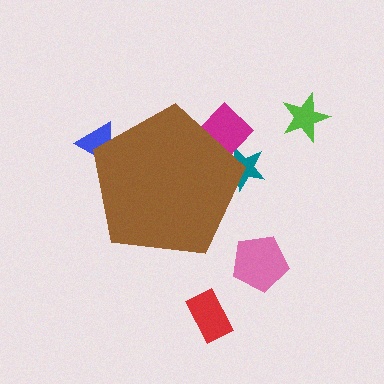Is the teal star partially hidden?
Yes, the teal star is partially hidden behind the brown pentagon.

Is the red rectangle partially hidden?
No, the red rectangle is fully visible.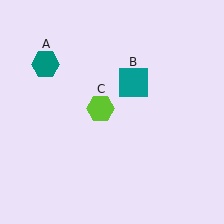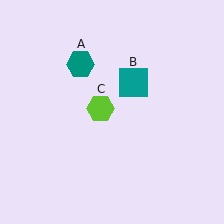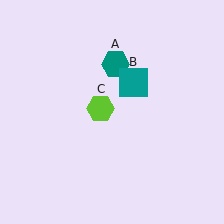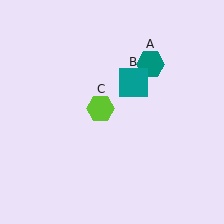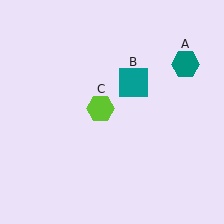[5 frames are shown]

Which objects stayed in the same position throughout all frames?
Teal square (object B) and lime hexagon (object C) remained stationary.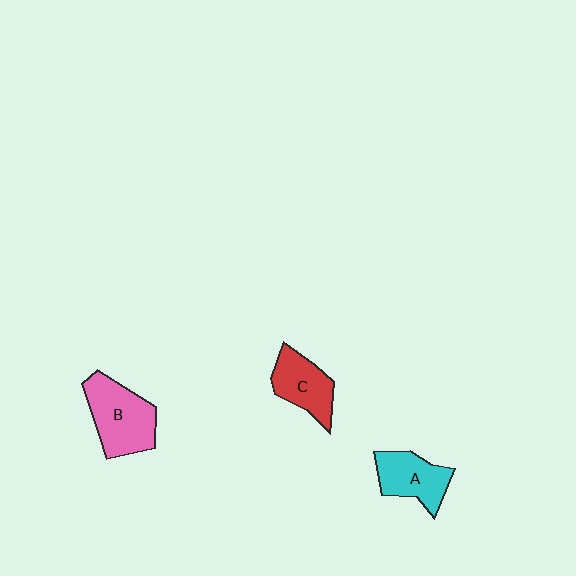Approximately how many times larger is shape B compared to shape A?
Approximately 1.3 times.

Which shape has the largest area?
Shape B (pink).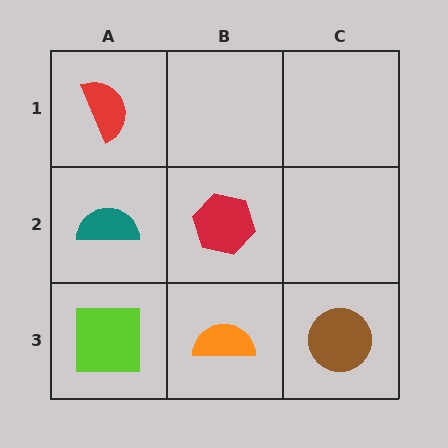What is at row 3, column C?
A brown circle.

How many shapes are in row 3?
3 shapes.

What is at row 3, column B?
An orange semicircle.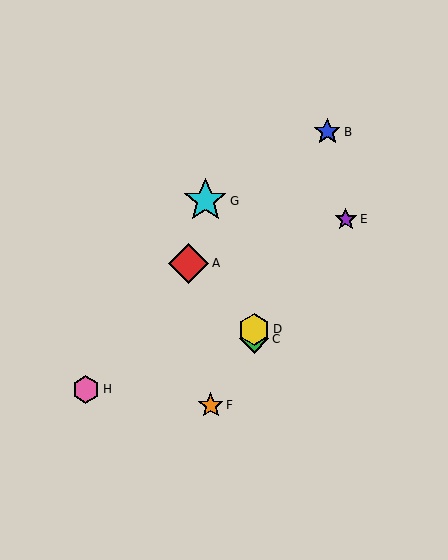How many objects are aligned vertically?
2 objects (C, D) are aligned vertically.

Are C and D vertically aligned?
Yes, both are at x≈254.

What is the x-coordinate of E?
Object E is at x≈346.